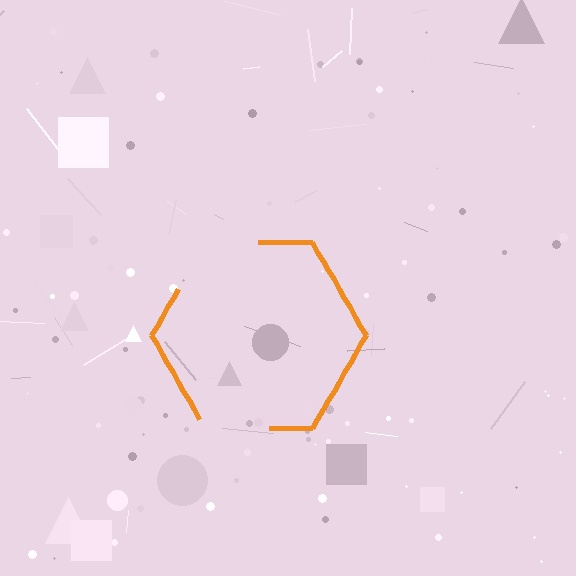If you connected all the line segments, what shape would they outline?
They would outline a hexagon.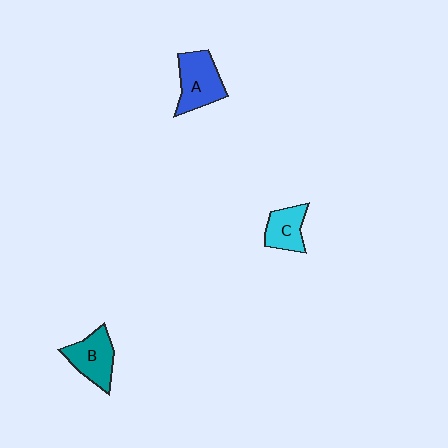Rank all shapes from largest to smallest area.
From largest to smallest: A (blue), B (teal), C (cyan).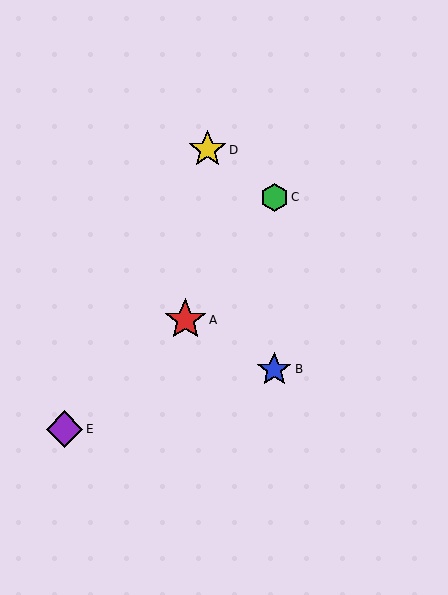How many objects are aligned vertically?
2 objects (B, C) are aligned vertically.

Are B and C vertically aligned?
Yes, both are at x≈274.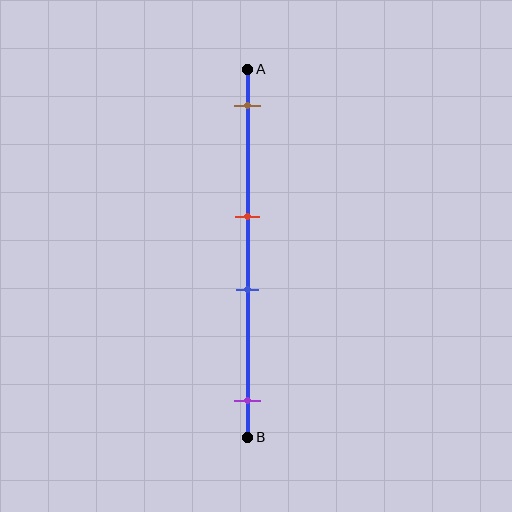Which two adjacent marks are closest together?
The red and blue marks are the closest adjacent pair.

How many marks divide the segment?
There are 4 marks dividing the segment.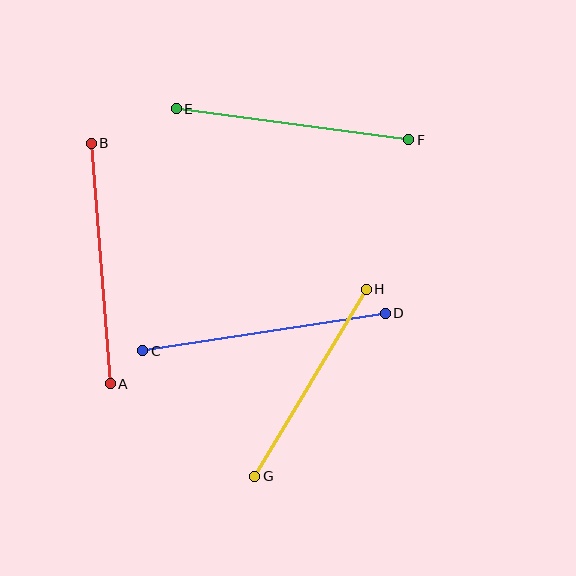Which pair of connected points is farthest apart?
Points C and D are farthest apart.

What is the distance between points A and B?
The distance is approximately 241 pixels.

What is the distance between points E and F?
The distance is approximately 234 pixels.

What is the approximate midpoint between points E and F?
The midpoint is at approximately (293, 124) pixels.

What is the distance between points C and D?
The distance is approximately 245 pixels.